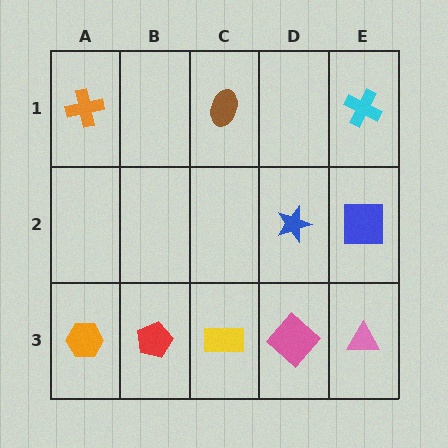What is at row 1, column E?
A cyan cross.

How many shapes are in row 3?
5 shapes.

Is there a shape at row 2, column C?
No, that cell is empty.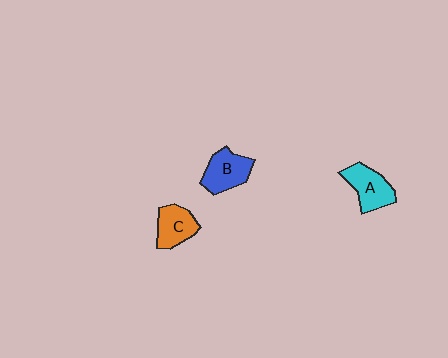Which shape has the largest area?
Shape B (blue).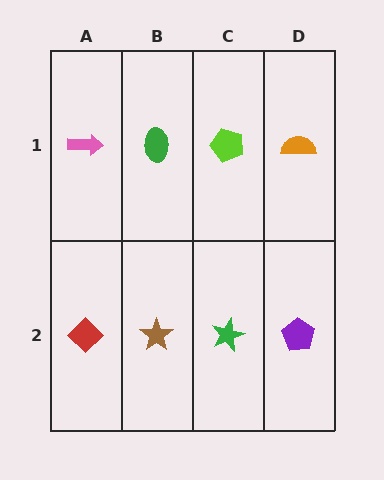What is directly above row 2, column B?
A green ellipse.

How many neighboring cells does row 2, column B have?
3.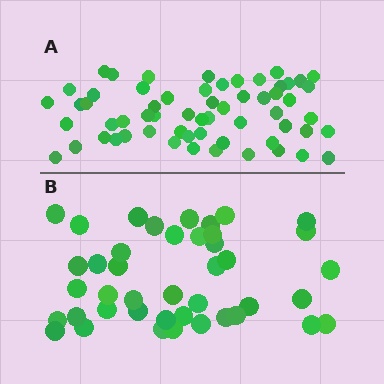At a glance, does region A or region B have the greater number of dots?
Region A (the top region) has more dots.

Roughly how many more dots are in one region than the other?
Region A has approximately 20 more dots than region B.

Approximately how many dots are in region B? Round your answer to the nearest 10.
About 40 dots. (The exact count is 42, which rounds to 40.)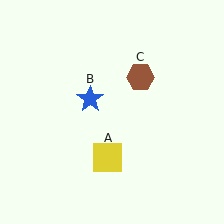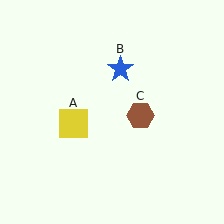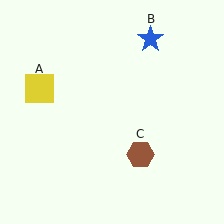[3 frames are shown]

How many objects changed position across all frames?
3 objects changed position: yellow square (object A), blue star (object B), brown hexagon (object C).